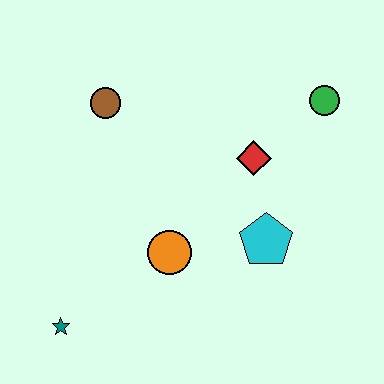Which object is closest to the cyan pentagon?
The red diamond is closest to the cyan pentagon.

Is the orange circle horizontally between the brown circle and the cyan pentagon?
Yes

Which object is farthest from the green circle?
The teal star is farthest from the green circle.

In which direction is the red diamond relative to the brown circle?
The red diamond is to the right of the brown circle.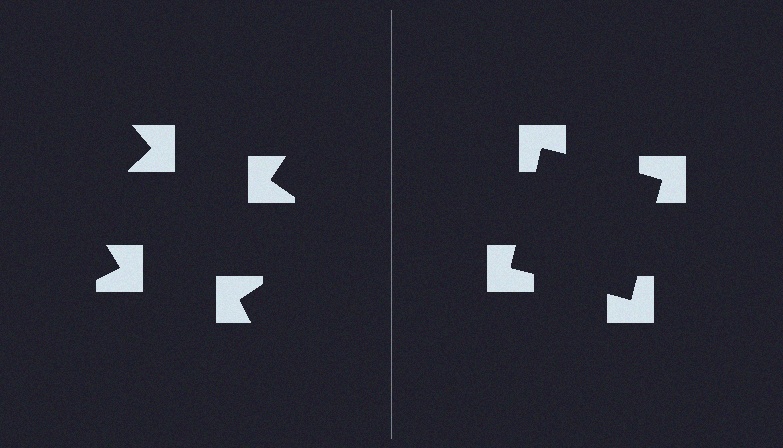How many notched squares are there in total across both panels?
8 — 4 on each side.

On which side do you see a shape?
An illusory square appears on the right side. On the left side the wedge cuts are rotated, so no coherent shape forms.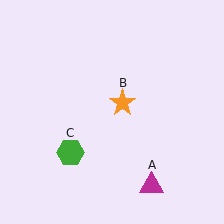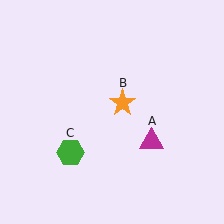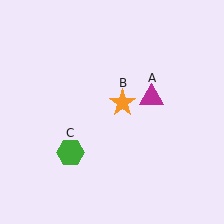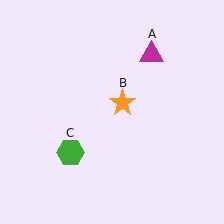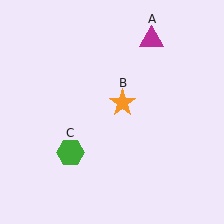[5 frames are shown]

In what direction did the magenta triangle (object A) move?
The magenta triangle (object A) moved up.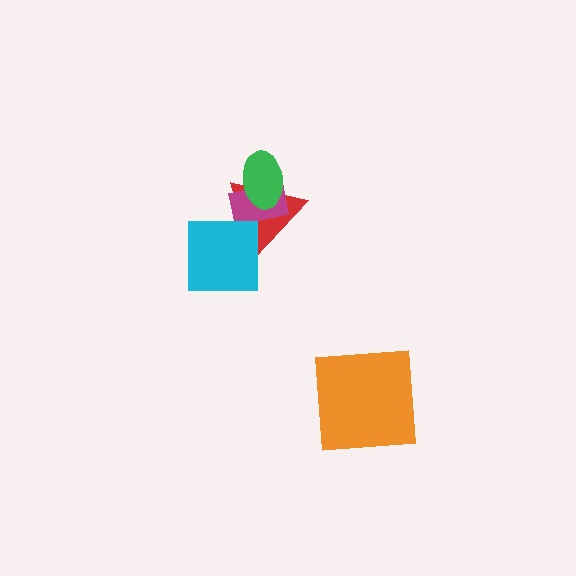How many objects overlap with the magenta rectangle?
2 objects overlap with the magenta rectangle.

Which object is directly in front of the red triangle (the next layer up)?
The magenta rectangle is directly in front of the red triangle.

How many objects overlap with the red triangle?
3 objects overlap with the red triangle.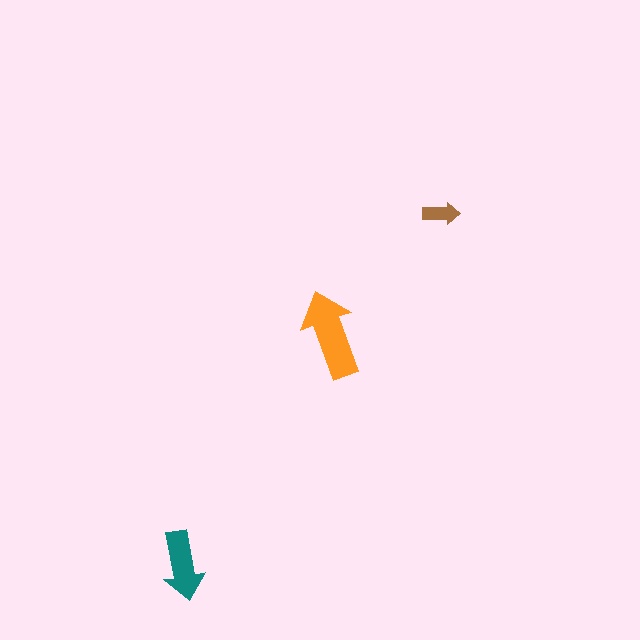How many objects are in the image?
There are 3 objects in the image.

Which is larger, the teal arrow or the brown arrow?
The teal one.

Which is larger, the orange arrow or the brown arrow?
The orange one.